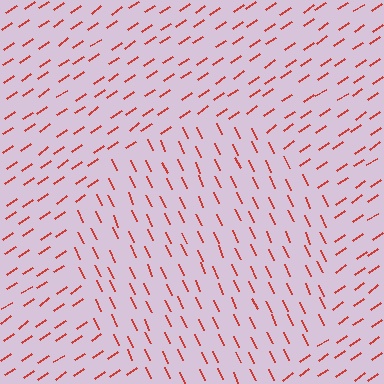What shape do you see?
I see a circle.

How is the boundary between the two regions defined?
The boundary is defined purely by a change in line orientation (approximately 80 degrees difference). All lines are the same color and thickness.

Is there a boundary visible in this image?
Yes, there is a texture boundary formed by a change in line orientation.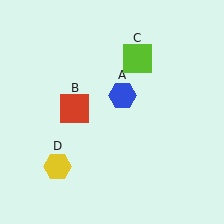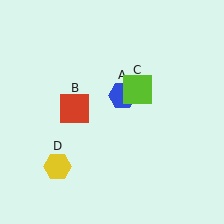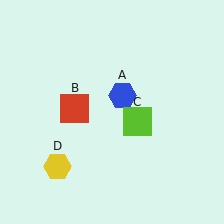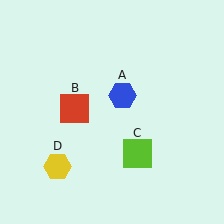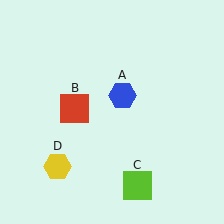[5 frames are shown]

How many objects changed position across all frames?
1 object changed position: lime square (object C).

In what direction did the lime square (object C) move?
The lime square (object C) moved down.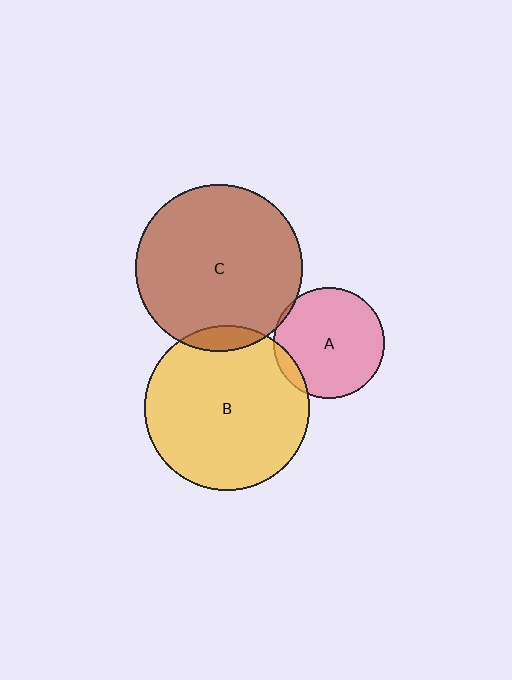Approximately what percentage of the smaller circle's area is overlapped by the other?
Approximately 10%.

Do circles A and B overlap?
Yes.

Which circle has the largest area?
Circle C (brown).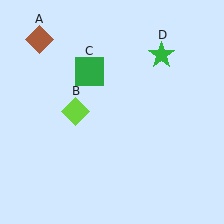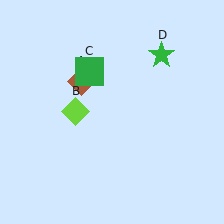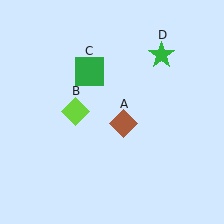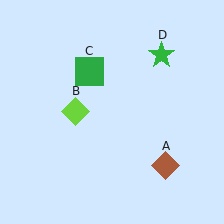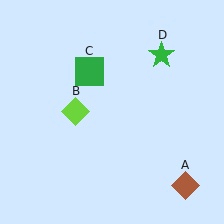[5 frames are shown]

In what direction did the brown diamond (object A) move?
The brown diamond (object A) moved down and to the right.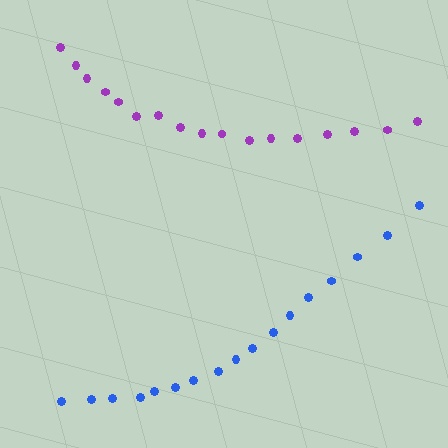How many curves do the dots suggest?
There are 2 distinct paths.